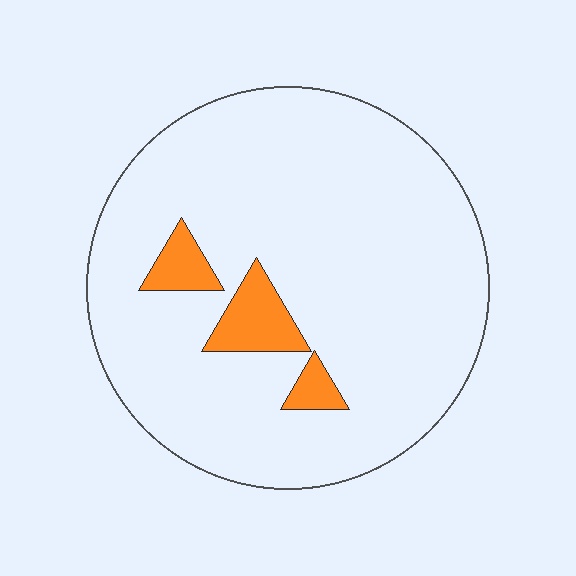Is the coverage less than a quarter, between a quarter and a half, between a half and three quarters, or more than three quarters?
Less than a quarter.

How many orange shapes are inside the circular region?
3.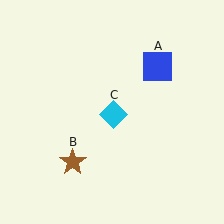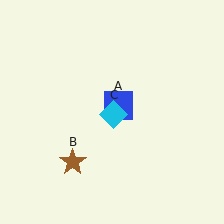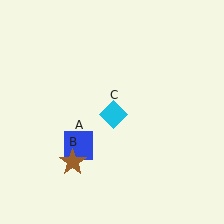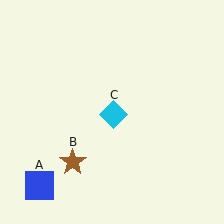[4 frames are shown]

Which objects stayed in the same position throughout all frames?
Brown star (object B) and cyan diamond (object C) remained stationary.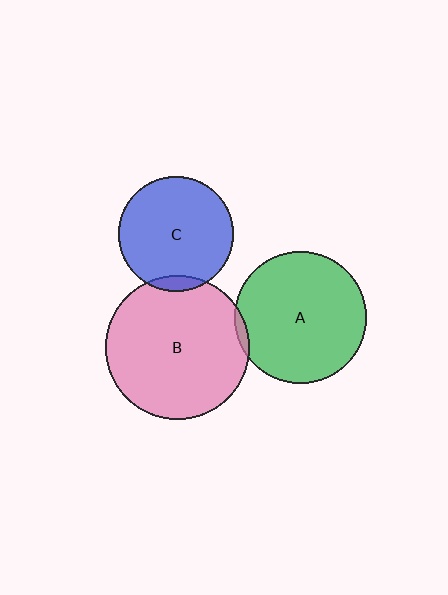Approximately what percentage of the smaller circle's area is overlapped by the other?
Approximately 5%.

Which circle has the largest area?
Circle B (pink).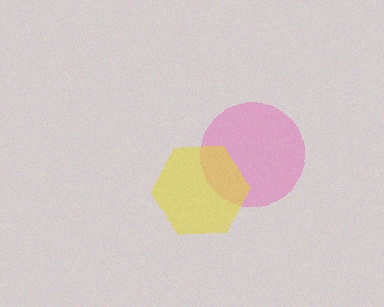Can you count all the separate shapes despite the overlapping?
Yes, there are 2 separate shapes.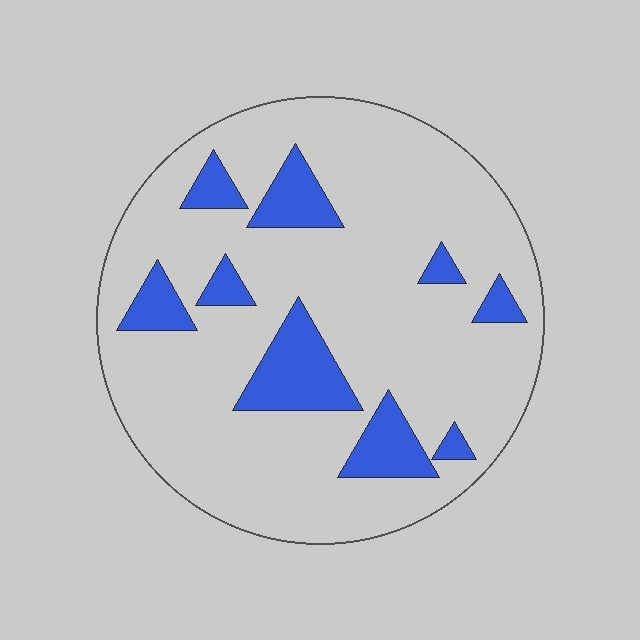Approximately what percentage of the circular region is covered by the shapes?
Approximately 15%.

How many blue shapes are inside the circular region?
9.